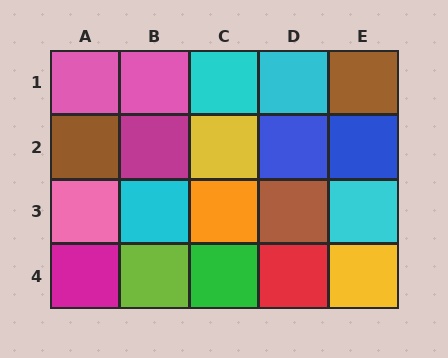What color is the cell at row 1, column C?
Cyan.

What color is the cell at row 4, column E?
Yellow.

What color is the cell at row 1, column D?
Cyan.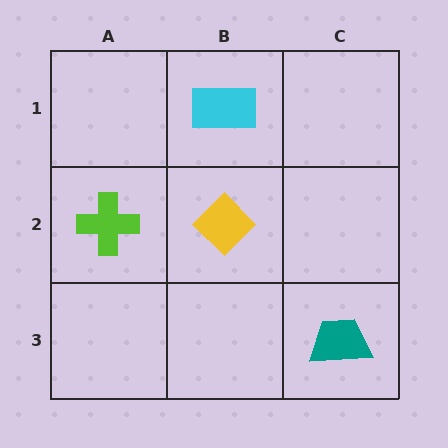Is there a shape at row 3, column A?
No, that cell is empty.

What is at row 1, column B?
A cyan rectangle.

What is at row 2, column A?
A lime cross.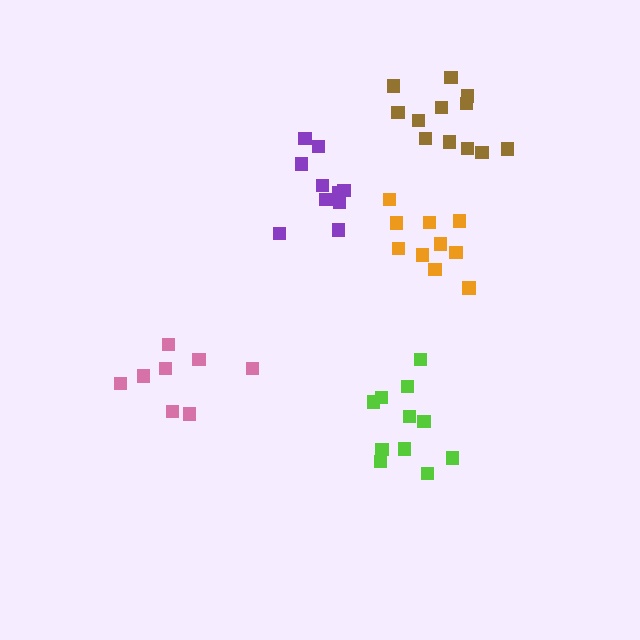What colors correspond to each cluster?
The clusters are colored: pink, lime, orange, purple, brown.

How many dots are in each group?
Group 1: 8 dots, Group 2: 11 dots, Group 3: 10 dots, Group 4: 11 dots, Group 5: 12 dots (52 total).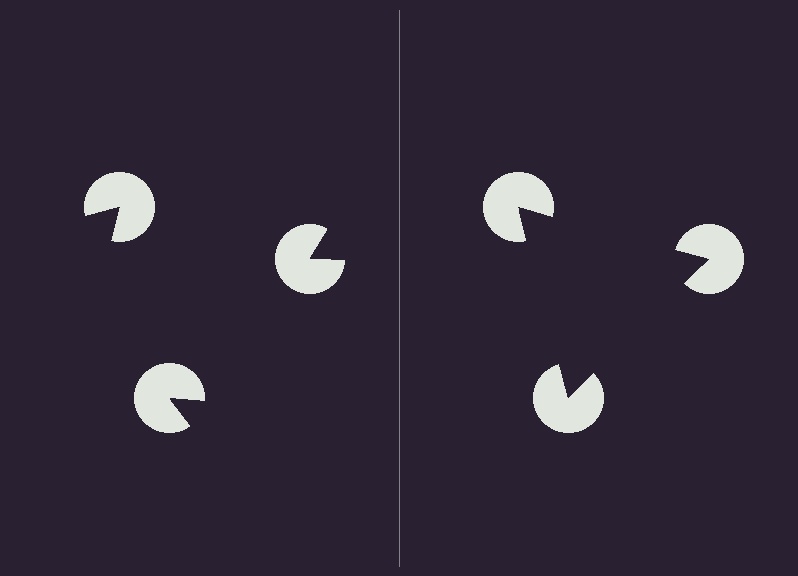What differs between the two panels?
The pac-man discs are positioned identically on both sides; only the wedge orientations differ. On the right they align to a triangle; on the left they are misaligned.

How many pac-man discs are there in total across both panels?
6 — 3 on each side.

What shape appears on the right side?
An illusory triangle.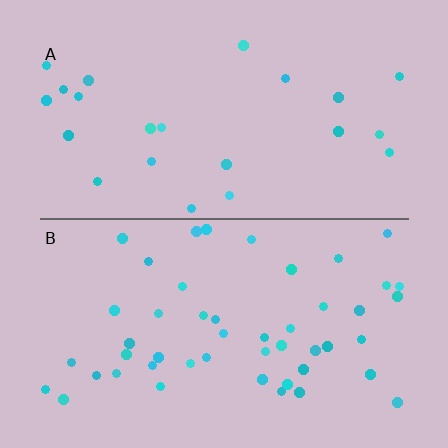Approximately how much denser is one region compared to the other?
Approximately 2.1× — region B over region A.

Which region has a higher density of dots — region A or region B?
B (the bottom).